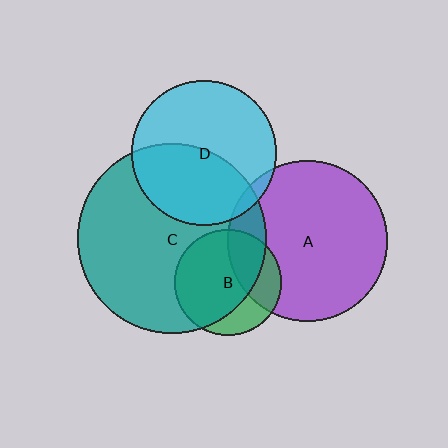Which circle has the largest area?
Circle C (teal).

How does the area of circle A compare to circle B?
Approximately 2.3 times.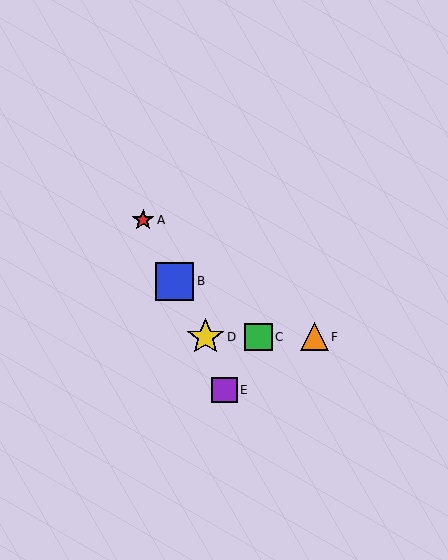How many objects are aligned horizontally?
3 objects (C, D, F) are aligned horizontally.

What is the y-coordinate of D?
Object D is at y≈337.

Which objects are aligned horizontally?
Objects C, D, F are aligned horizontally.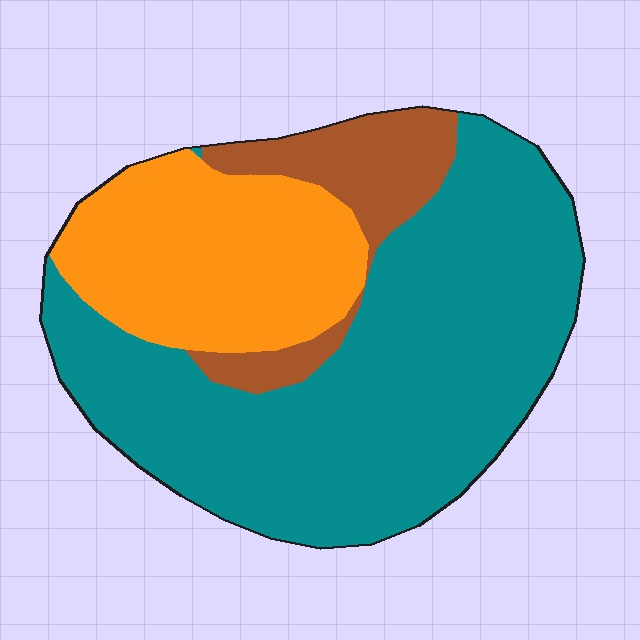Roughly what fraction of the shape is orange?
Orange covers 26% of the shape.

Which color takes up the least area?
Brown, at roughly 15%.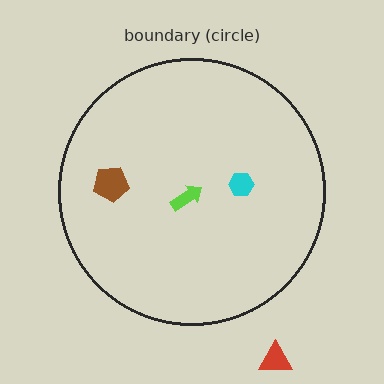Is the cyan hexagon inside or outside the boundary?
Inside.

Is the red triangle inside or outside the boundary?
Outside.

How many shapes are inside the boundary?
3 inside, 1 outside.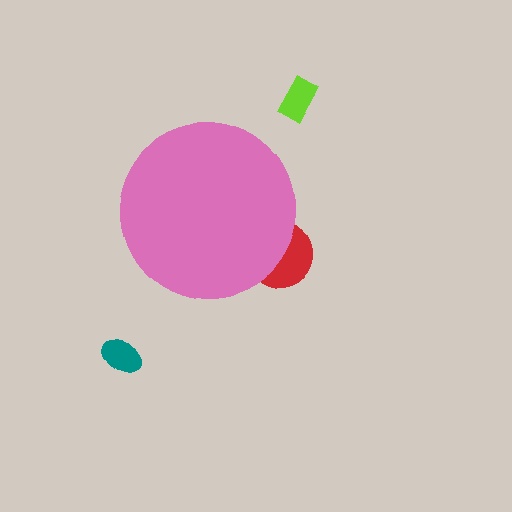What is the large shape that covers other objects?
A pink circle.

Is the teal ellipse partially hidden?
No, the teal ellipse is fully visible.